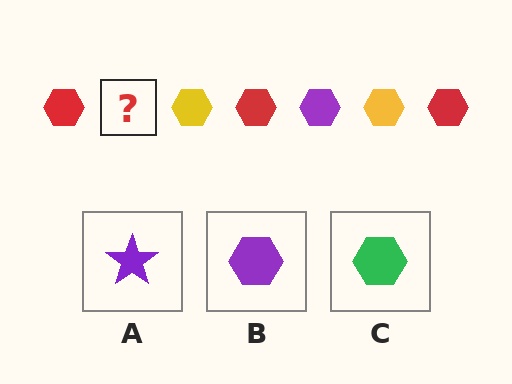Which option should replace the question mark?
Option B.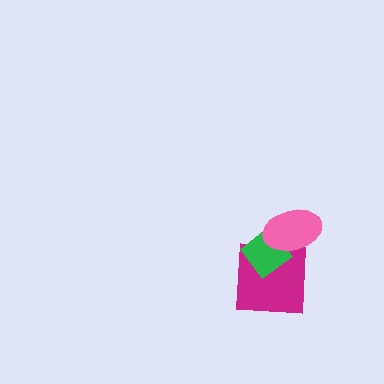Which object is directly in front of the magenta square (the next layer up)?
The green diamond is directly in front of the magenta square.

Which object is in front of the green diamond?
The pink ellipse is in front of the green diamond.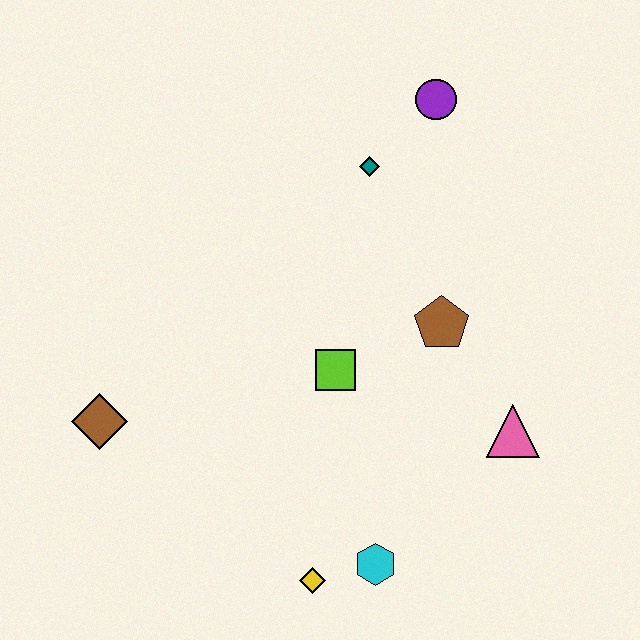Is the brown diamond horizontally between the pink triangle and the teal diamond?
No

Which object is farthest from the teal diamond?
The yellow diamond is farthest from the teal diamond.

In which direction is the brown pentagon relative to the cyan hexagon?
The brown pentagon is above the cyan hexagon.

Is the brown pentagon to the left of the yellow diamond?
No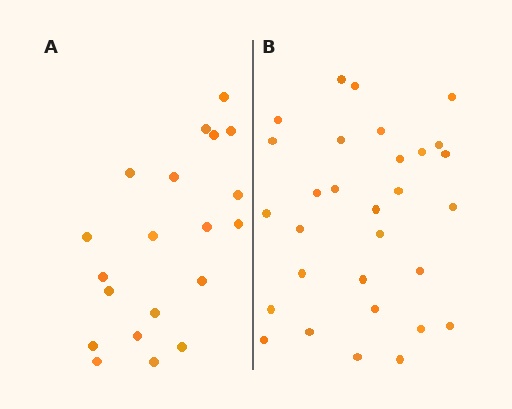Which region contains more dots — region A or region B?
Region B (the right region) has more dots.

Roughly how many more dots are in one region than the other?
Region B has roughly 10 or so more dots than region A.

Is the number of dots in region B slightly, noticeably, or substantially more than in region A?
Region B has substantially more. The ratio is roughly 1.5 to 1.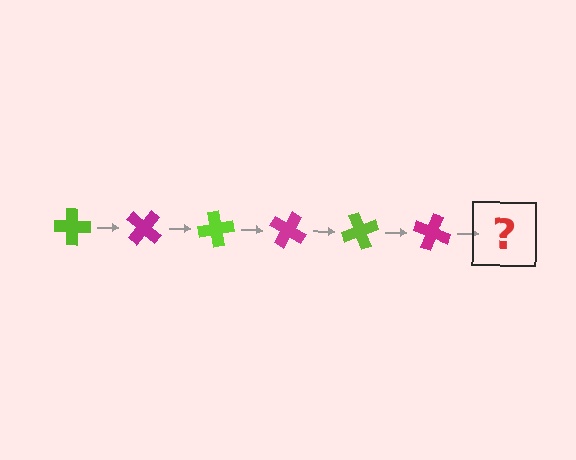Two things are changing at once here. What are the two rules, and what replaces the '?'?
The two rules are that it rotates 40 degrees each step and the color cycles through lime and magenta. The '?' should be a lime cross, rotated 240 degrees from the start.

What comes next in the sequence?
The next element should be a lime cross, rotated 240 degrees from the start.